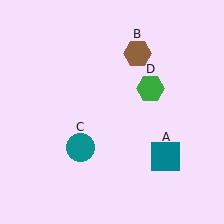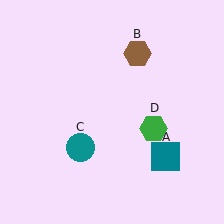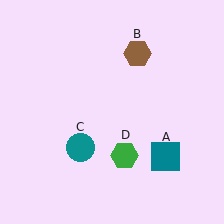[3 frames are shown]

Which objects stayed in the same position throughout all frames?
Teal square (object A) and brown hexagon (object B) and teal circle (object C) remained stationary.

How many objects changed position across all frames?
1 object changed position: green hexagon (object D).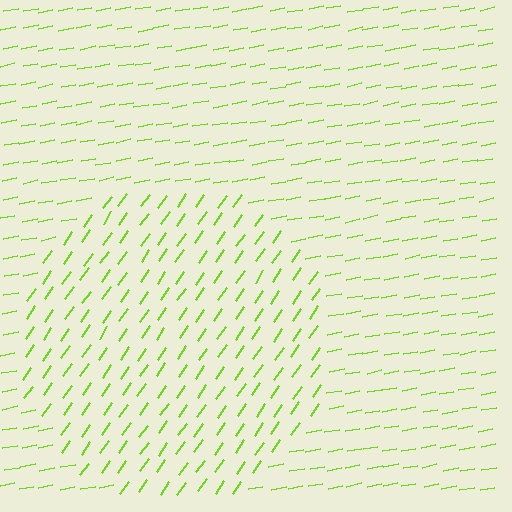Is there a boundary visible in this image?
Yes, there is a texture boundary formed by a change in line orientation.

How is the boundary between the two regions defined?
The boundary is defined purely by a change in line orientation (approximately 45 degrees difference). All lines are the same color and thickness.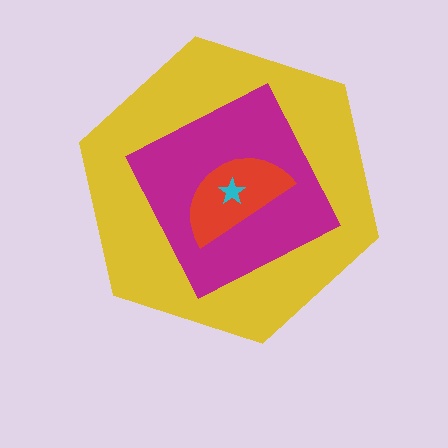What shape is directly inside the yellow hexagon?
The magenta square.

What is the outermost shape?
The yellow hexagon.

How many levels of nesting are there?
4.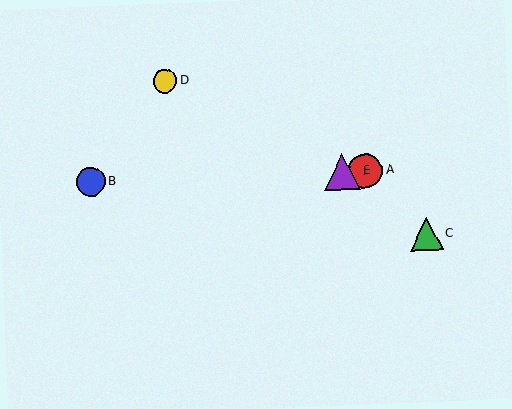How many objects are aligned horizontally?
3 objects (A, B, E) are aligned horizontally.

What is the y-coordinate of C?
Object C is at y≈234.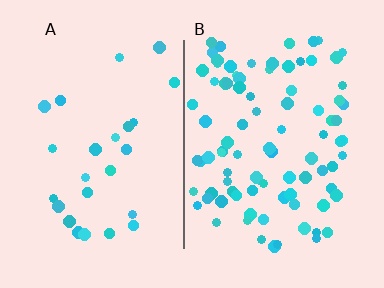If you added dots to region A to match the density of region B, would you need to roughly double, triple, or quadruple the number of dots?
Approximately quadruple.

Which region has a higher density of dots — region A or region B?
B (the right).